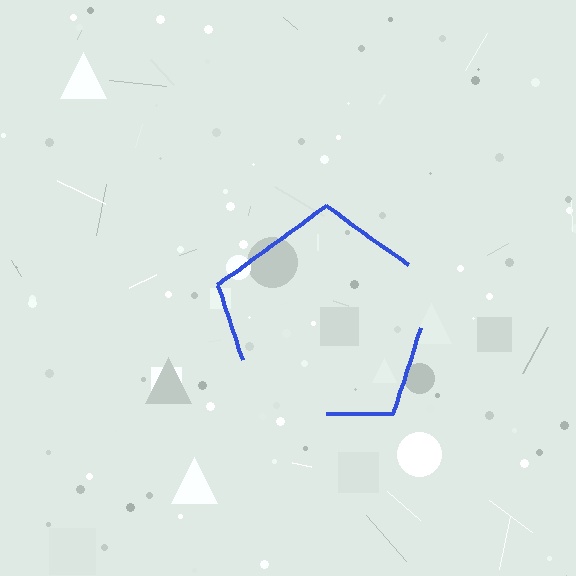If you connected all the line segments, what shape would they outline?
They would outline a pentagon.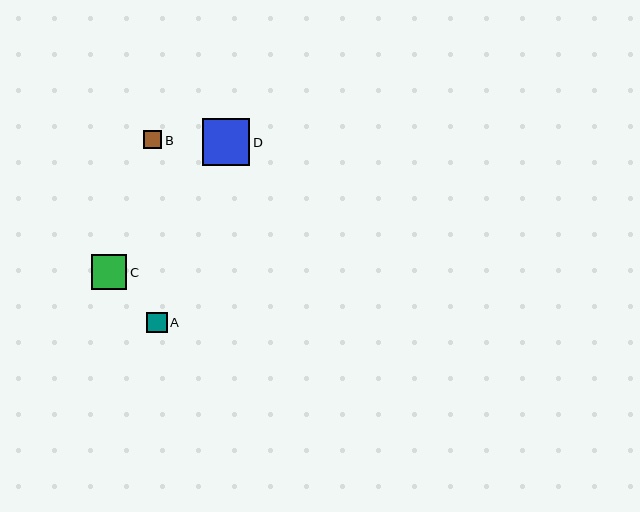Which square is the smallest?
Square B is the smallest with a size of approximately 18 pixels.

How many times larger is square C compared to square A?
Square C is approximately 1.7 times the size of square A.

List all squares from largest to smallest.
From largest to smallest: D, C, A, B.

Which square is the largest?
Square D is the largest with a size of approximately 47 pixels.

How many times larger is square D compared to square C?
Square D is approximately 1.4 times the size of square C.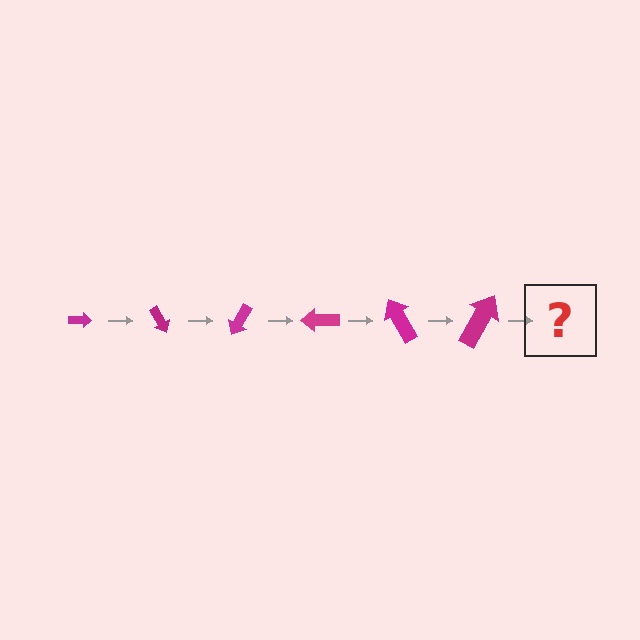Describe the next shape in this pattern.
It should be an arrow, larger than the previous one and rotated 360 degrees from the start.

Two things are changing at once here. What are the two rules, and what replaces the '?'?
The two rules are that the arrow grows larger each step and it rotates 60 degrees each step. The '?' should be an arrow, larger than the previous one and rotated 360 degrees from the start.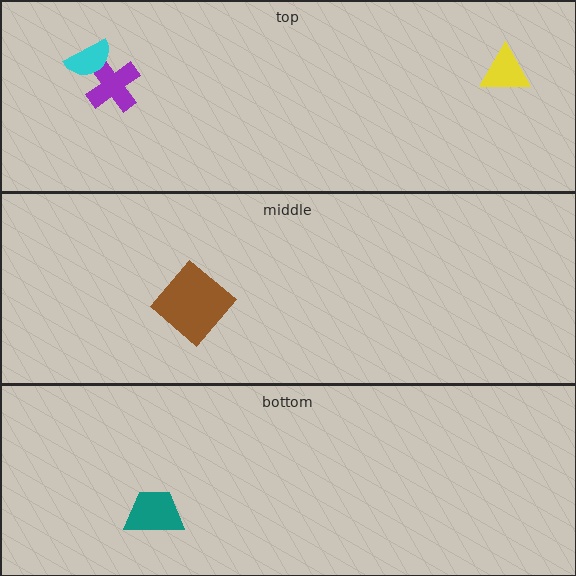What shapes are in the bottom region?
The teal trapezoid.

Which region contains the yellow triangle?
The top region.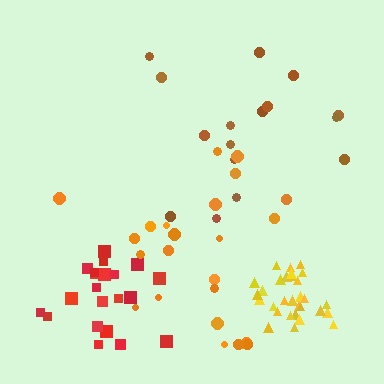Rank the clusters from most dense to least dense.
yellow, red, orange, brown.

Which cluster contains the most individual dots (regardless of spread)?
Yellow (30).